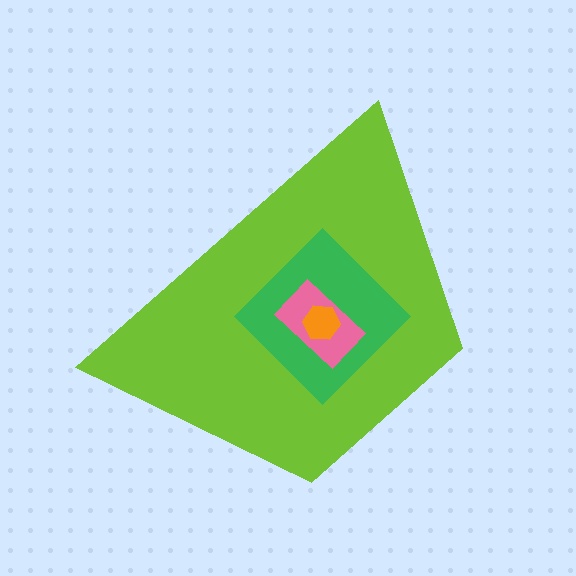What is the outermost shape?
The lime trapezoid.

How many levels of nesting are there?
4.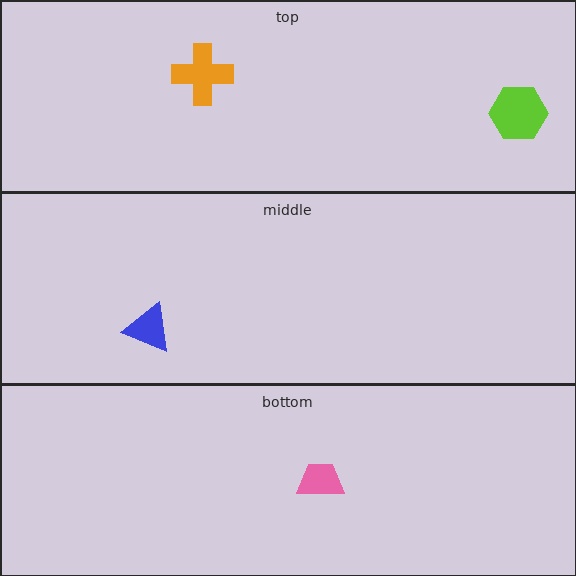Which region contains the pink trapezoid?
The bottom region.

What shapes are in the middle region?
The blue triangle.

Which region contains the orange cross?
The top region.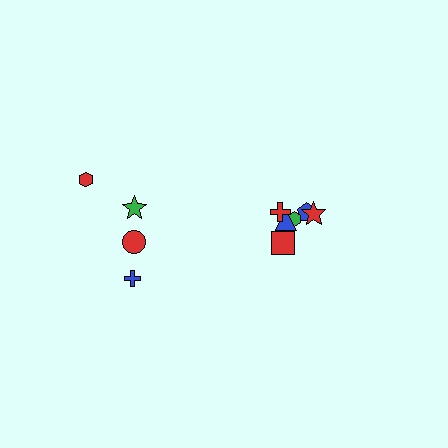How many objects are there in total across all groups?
There are 10 objects.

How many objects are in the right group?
There are 6 objects.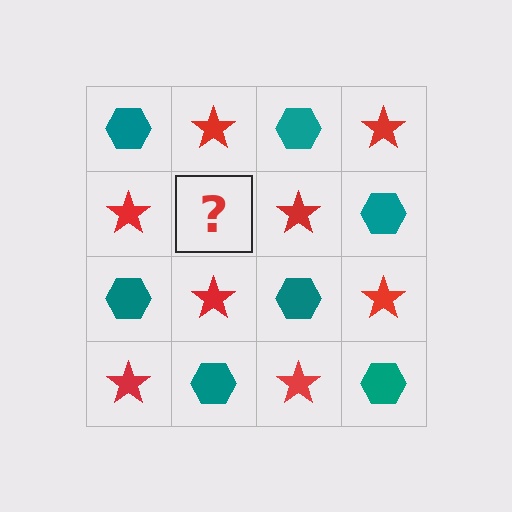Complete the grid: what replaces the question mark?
The question mark should be replaced with a teal hexagon.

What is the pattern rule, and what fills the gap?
The rule is that it alternates teal hexagon and red star in a checkerboard pattern. The gap should be filled with a teal hexagon.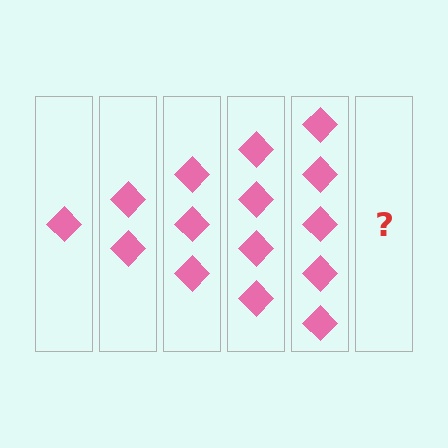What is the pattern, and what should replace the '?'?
The pattern is that each step adds one more diamond. The '?' should be 6 diamonds.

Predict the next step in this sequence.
The next step is 6 diamonds.